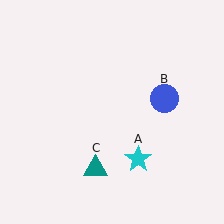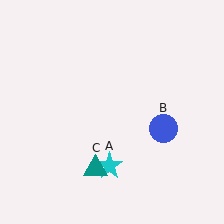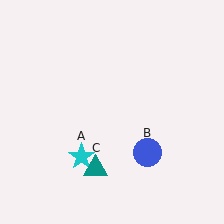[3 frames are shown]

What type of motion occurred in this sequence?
The cyan star (object A), blue circle (object B) rotated clockwise around the center of the scene.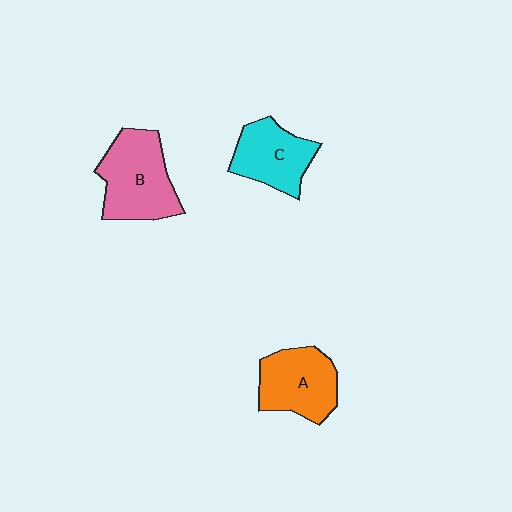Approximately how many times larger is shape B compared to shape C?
Approximately 1.3 times.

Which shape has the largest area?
Shape B (pink).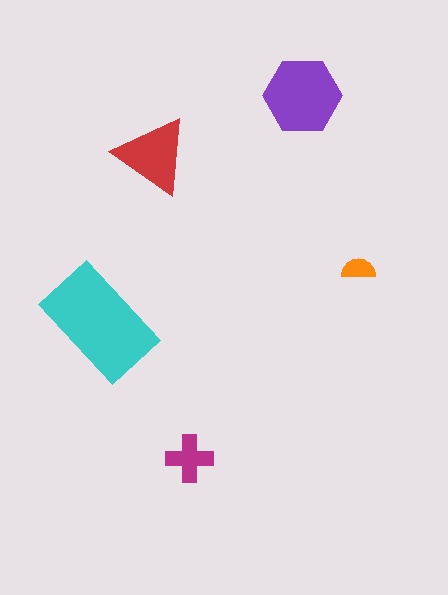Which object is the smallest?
The orange semicircle.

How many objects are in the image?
There are 5 objects in the image.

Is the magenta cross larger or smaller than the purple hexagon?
Smaller.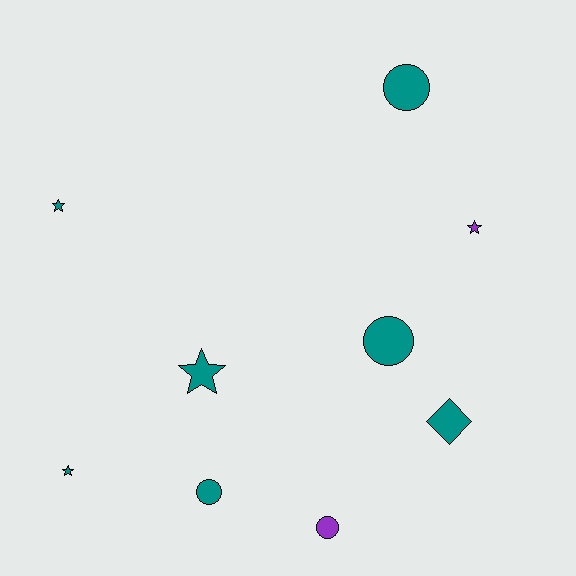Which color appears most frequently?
Teal, with 7 objects.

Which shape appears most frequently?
Star, with 4 objects.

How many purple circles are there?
There is 1 purple circle.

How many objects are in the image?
There are 9 objects.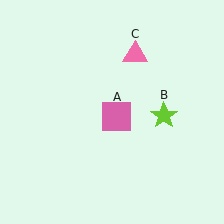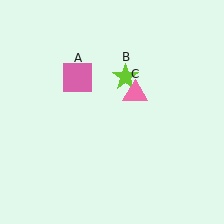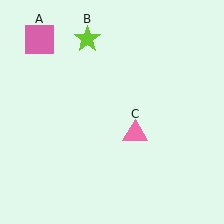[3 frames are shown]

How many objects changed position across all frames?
3 objects changed position: pink square (object A), lime star (object B), pink triangle (object C).